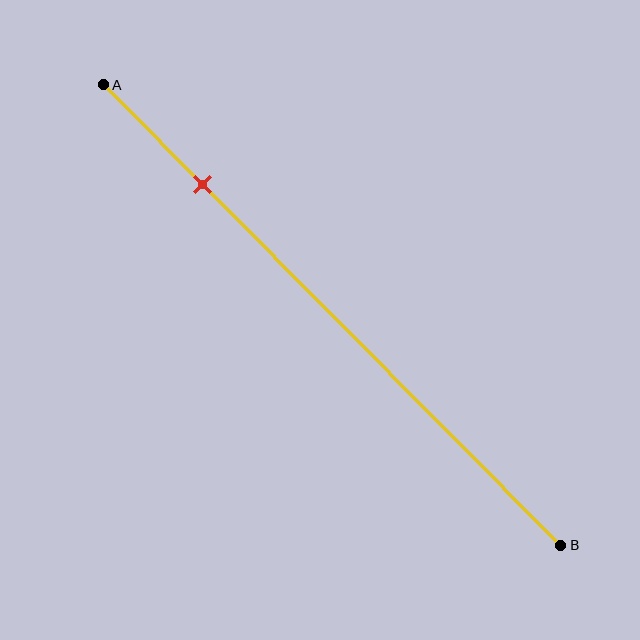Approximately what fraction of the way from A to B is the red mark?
The red mark is approximately 20% of the way from A to B.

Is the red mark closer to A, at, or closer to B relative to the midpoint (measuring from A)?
The red mark is closer to point A than the midpoint of segment AB.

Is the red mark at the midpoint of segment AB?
No, the mark is at about 20% from A, not at the 50% midpoint.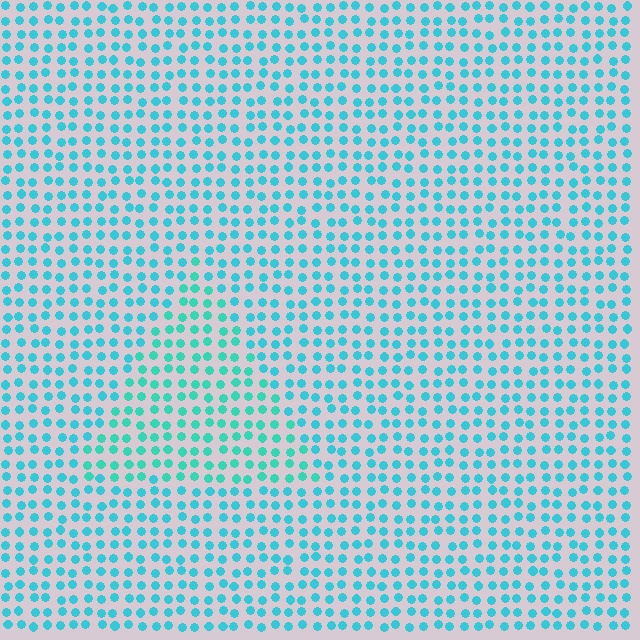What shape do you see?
I see a triangle.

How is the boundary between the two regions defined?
The boundary is defined purely by a slight shift in hue (about 19 degrees). Spacing, size, and orientation are identical on both sides.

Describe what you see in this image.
The image is filled with small cyan elements in a uniform arrangement. A triangle-shaped region is visible where the elements are tinted to a slightly different hue, forming a subtle color boundary.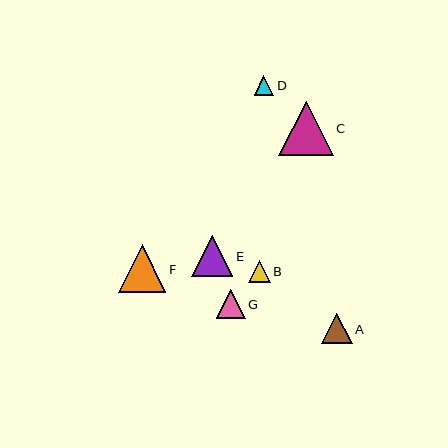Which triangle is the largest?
Triangle C is the largest with a size of approximately 54 pixels.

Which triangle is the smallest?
Triangle D is the smallest with a size of approximately 20 pixels.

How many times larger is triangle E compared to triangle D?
Triangle E is approximately 2.1 times the size of triangle D.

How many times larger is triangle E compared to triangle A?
Triangle E is approximately 1.4 times the size of triangle A.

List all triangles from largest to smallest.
From largest to smallest: C, F, E, A, G, B, D.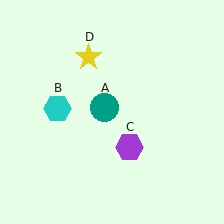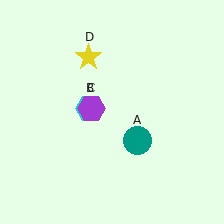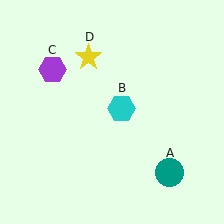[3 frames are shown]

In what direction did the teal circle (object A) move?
The teal circle (object A) moved down and to the right.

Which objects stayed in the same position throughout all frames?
Yellow star (object D) remained stationary.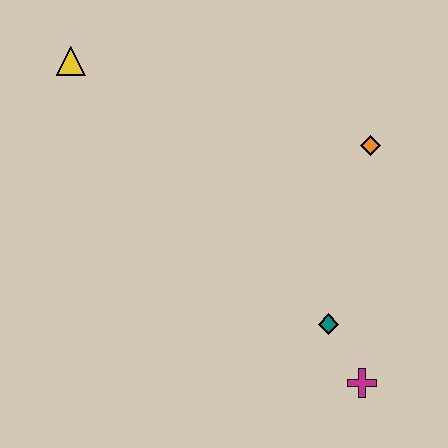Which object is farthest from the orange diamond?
The yellow triangle is farthest from the orange diamond.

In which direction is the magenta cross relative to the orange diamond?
The magenta cross is below the orange diamond.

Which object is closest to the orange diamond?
The teal diamond is closest to the orange diamond.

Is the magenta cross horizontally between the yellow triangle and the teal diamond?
No